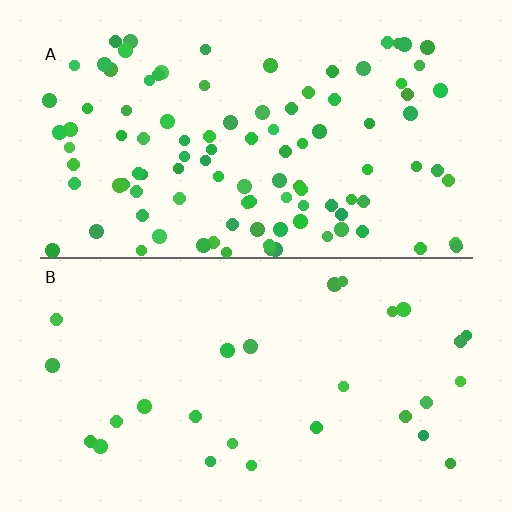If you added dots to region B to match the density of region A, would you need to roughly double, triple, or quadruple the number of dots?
Approximately quadruple.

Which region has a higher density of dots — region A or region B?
A (the top).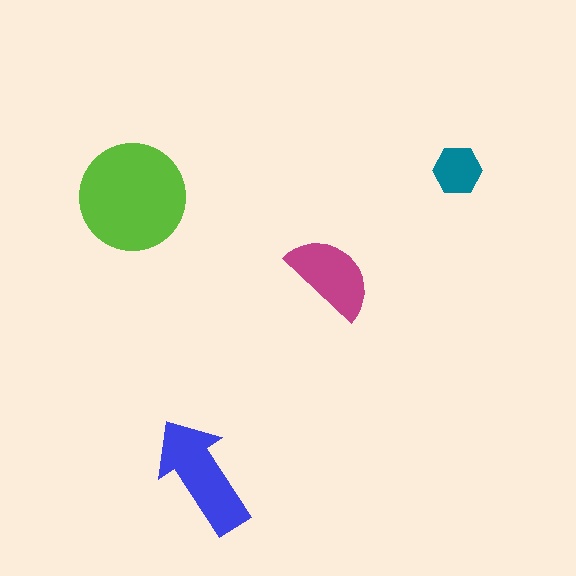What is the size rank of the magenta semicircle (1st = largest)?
3rd.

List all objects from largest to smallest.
The lime circle, the blue arrow, the magenta semicircle, the teal hexagon.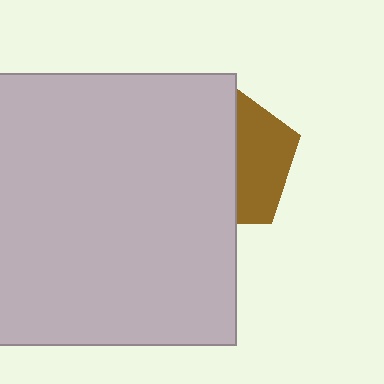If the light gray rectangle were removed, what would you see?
You would see the complete brown pentagon.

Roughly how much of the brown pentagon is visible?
A small part of it is visible (roughly 39%).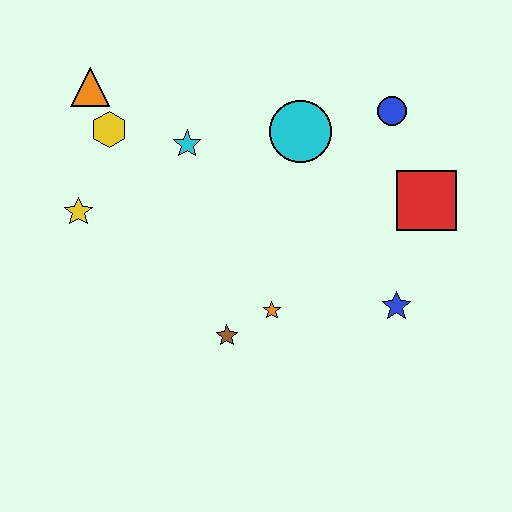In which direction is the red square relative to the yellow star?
The red square is to the right of the yellow star.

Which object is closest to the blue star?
The red square is closest to the blue star.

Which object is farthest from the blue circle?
The yellow star is farthest from the blue circle.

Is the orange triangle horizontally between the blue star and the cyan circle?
No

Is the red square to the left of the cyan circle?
No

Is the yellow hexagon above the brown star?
Yes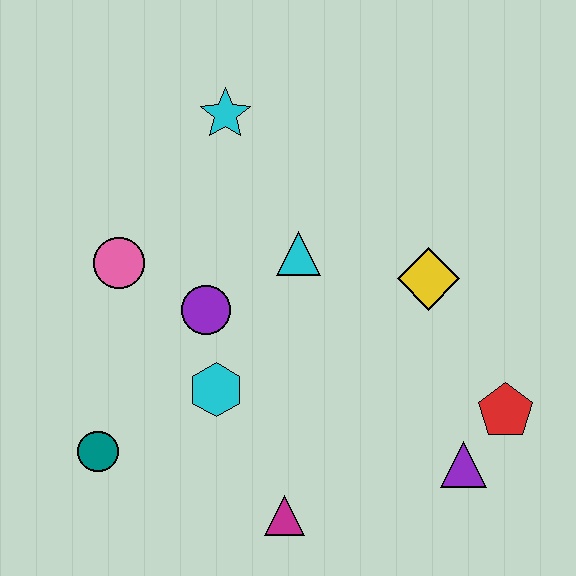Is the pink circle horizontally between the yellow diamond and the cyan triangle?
No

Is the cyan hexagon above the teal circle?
Yes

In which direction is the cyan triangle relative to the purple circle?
The cyan triangle is to the right of the purple circle.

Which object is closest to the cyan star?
The cyan triangle is closest to the cyan star.